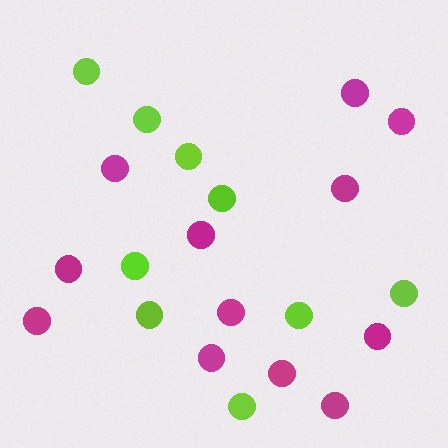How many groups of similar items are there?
There are 2 groups: one group of magenta circles (12) and one group of lime circles (9).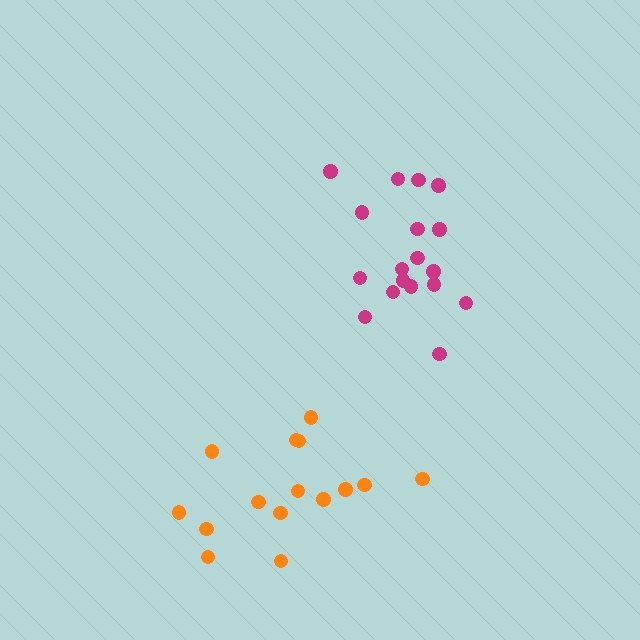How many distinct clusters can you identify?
There are 2 distinct clusters.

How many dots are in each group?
Group 1: 18 dots, Group 2: 15 dots (33 total).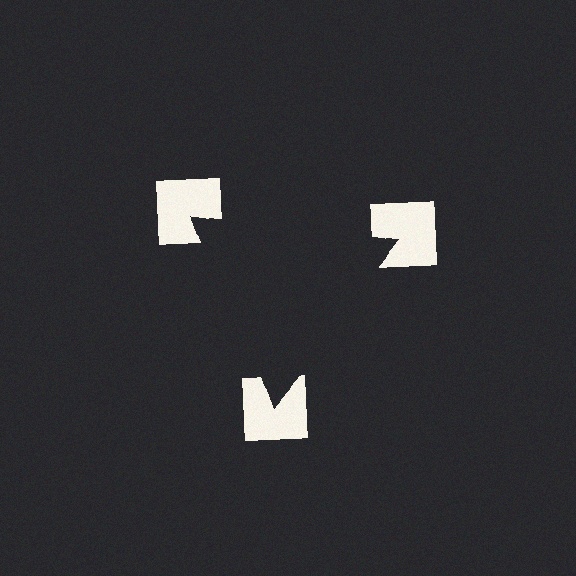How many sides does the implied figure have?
3 sides.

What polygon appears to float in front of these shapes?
An illusory triangle — its edges are inferred from the aligned wedge cuts in the notched squares, not physically drawn.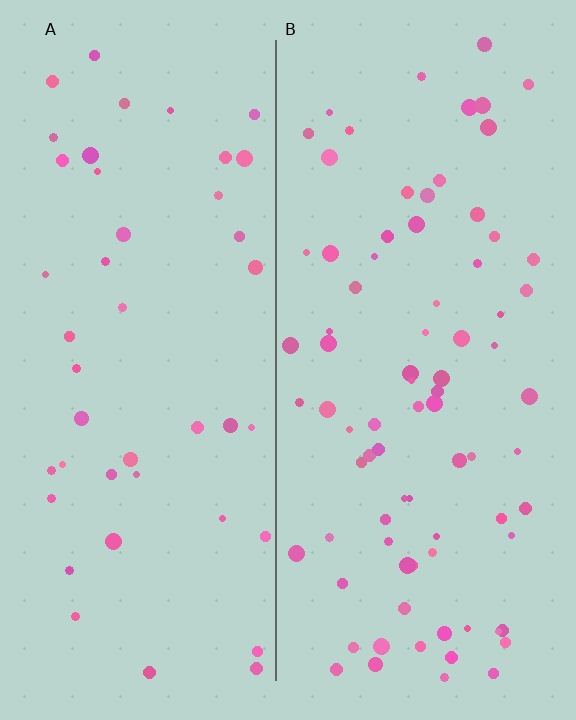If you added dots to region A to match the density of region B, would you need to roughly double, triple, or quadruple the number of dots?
Approximately double.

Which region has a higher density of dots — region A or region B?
B (the right).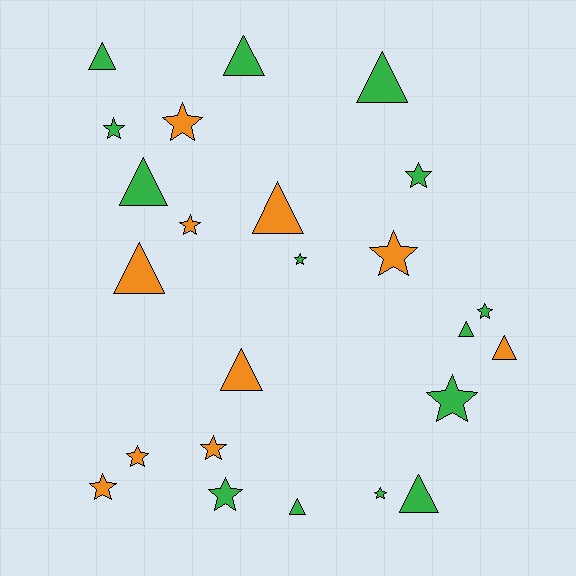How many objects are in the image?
There are 24 objects.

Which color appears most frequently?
Green, with 14 objects.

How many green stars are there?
There are 7 green stars.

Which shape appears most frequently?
Star, with 13 objects.